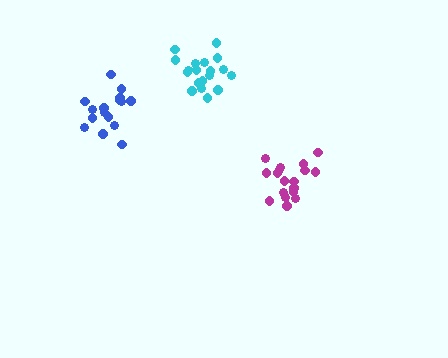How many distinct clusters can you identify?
There are 3 distinct clusters.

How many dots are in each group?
Group 1: 18 dots, Group 2: 19 dots, Group 3: 17 dots (54 total).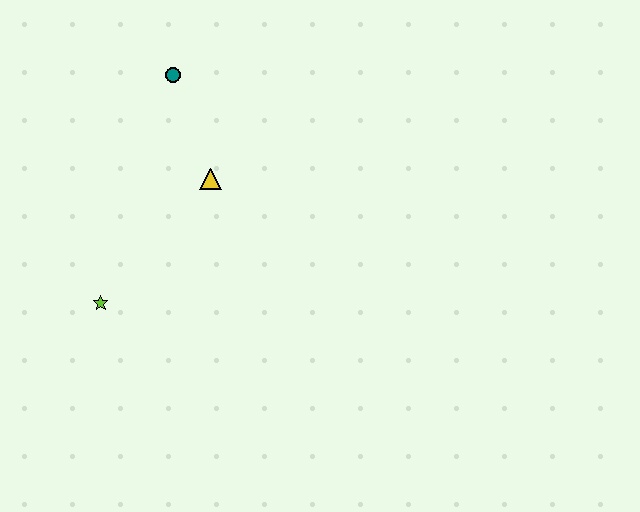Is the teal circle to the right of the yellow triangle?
No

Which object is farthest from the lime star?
The teal circle is farthest from the lime star.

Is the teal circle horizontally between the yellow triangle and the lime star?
Yes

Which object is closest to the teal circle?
The yellow triangle is closest to the teal circle.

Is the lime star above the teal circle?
No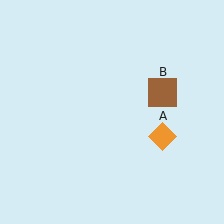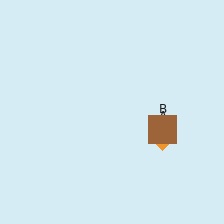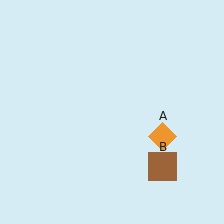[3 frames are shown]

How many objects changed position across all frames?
1 object changed position: brown square (object B).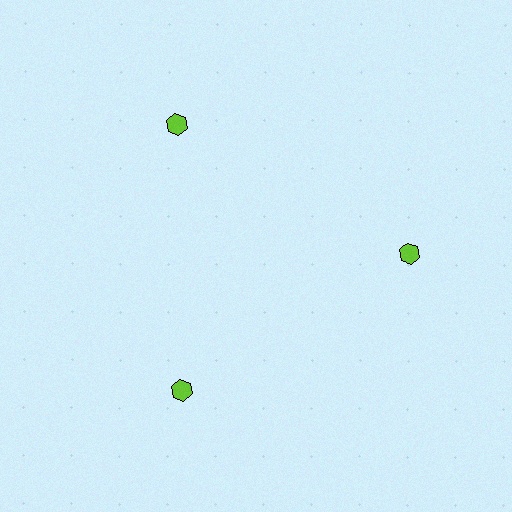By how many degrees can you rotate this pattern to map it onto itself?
The pattern maps onto itself every 120 degrees of rotation.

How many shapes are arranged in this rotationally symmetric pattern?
There are 3 shapes, arranged in 3 groups of 1.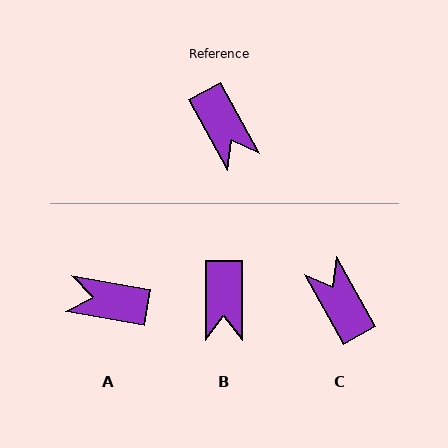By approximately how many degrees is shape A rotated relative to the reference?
Approximately 128 degrees clockwise.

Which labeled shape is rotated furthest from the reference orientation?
C, about 179 degrees away.